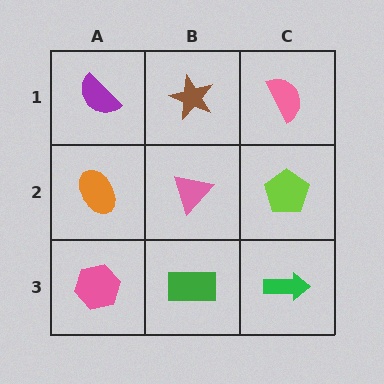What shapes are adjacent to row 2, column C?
A pink semicircle (row 1, column C), a green arrow (row 3, column C), a pink triangle (row 2, column B).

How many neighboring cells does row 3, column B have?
3.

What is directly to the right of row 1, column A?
A brown star.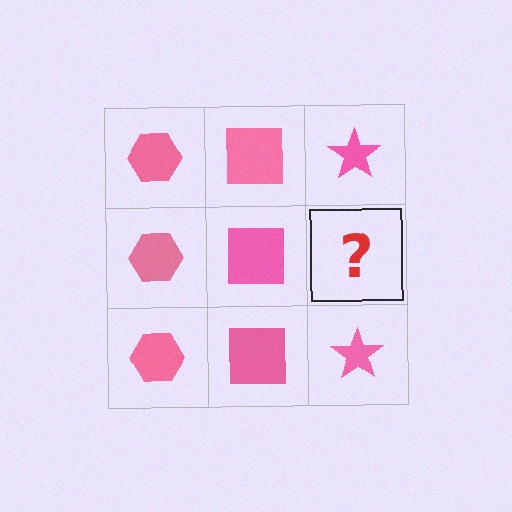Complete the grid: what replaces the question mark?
The question mark should be replaced with a pink star.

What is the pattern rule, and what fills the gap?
The rule is that each column has a consistent shape. The gap should be filled with a pink star.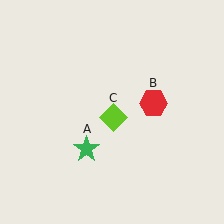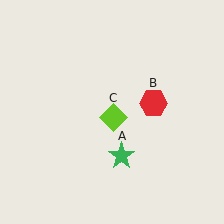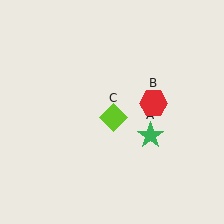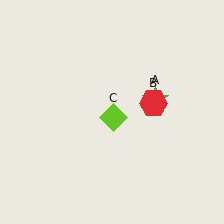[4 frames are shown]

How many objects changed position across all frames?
1 object changed position: green star (object A).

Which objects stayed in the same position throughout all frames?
Red hexagon (object B) and lime diamond (object C) remained stationary.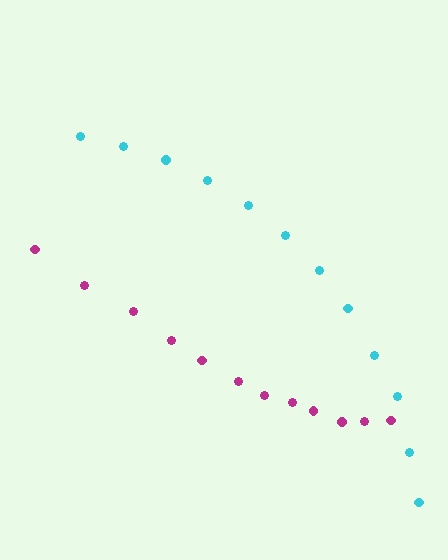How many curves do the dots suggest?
There are 2 distinct paths.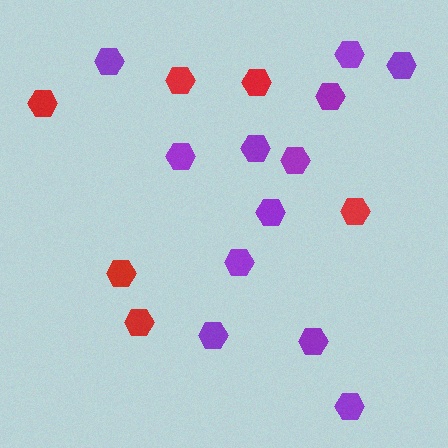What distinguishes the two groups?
There are 2 groups: one group of red hexagons (6) and one group of purple hexagons (12).